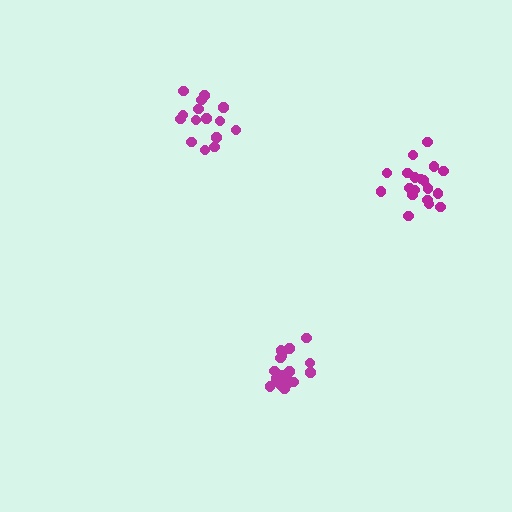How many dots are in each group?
Group 1: 18 dots, Group 2: 15 dots, Group 3: 19 dots (52 total).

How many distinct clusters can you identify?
There are 3 distinct clusters.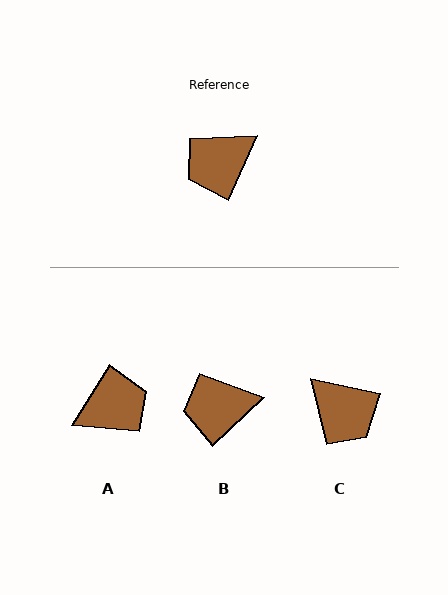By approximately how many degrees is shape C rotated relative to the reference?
Approximately 101 degrees counter-clockwise.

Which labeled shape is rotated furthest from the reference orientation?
A, about 172 degrees away.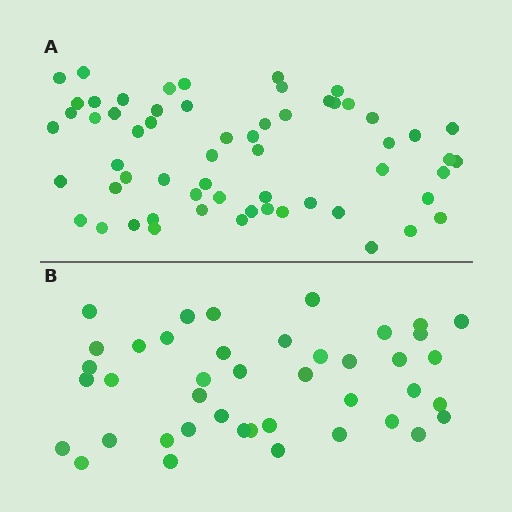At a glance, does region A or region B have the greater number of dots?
Region A (the top region) has more dots.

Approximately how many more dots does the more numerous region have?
Region A has approximately 20 more dots than region B.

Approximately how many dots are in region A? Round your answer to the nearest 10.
About 60 dots.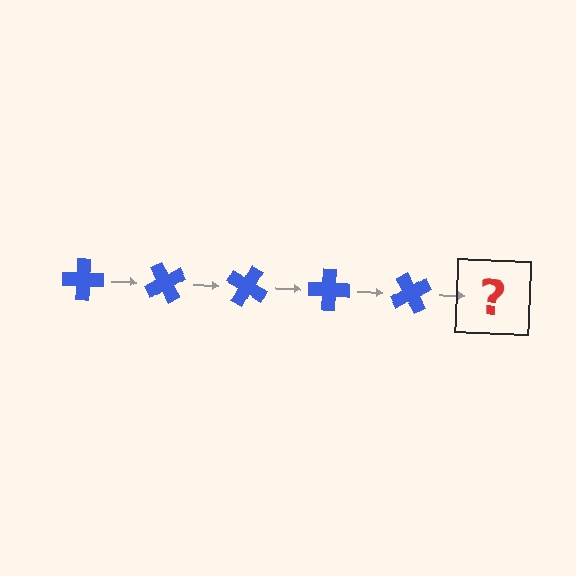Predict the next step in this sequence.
The next step is a blue cross rotated 300 degrees.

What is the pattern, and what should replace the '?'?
The pattern is that the cross rotates 60 degrees each step. The '?' should be a blue cross rotated 300 degrees.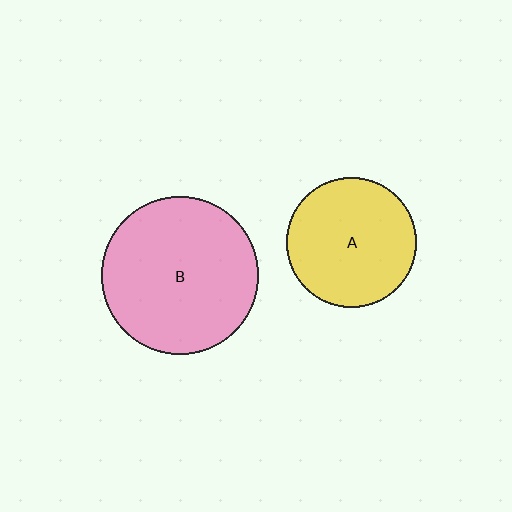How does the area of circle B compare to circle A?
Approximately 1.5 times.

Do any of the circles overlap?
No, none of the circles overlap.